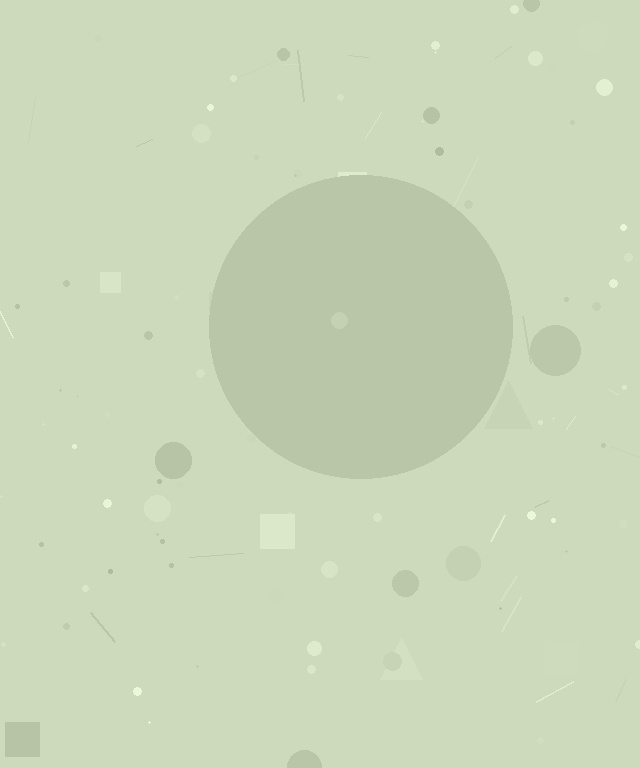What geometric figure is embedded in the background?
A circle is embedded in the background.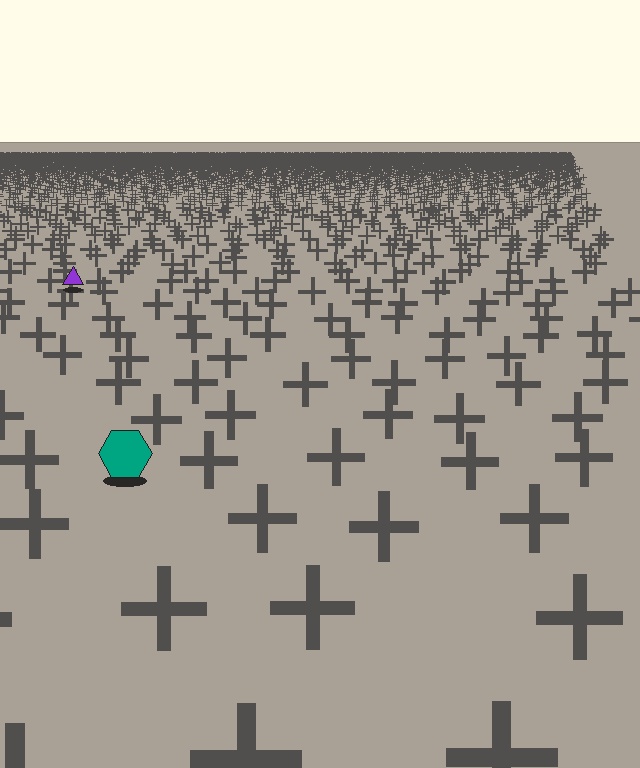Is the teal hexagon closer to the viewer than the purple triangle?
Yes. The teal hexagon is closer — you can tell from the texture gradient: the ground texture is coarser near it.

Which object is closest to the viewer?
The teal hexagon is closest. The texture marks near it are larger and more spread out.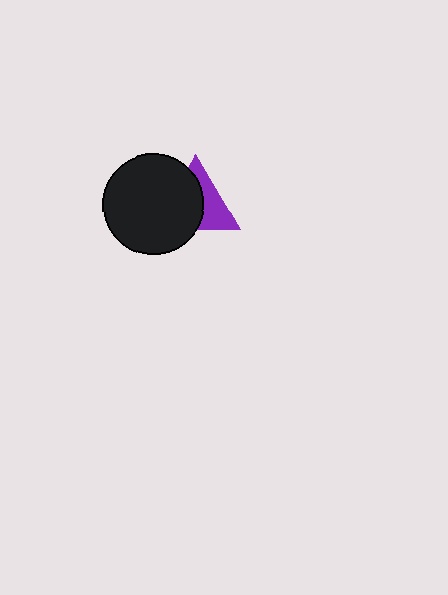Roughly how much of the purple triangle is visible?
A small part of it is visible (roughly 44%).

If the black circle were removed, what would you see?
You would see the complete purple triangle.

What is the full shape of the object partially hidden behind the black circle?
The partially hidden object is a purple triangle.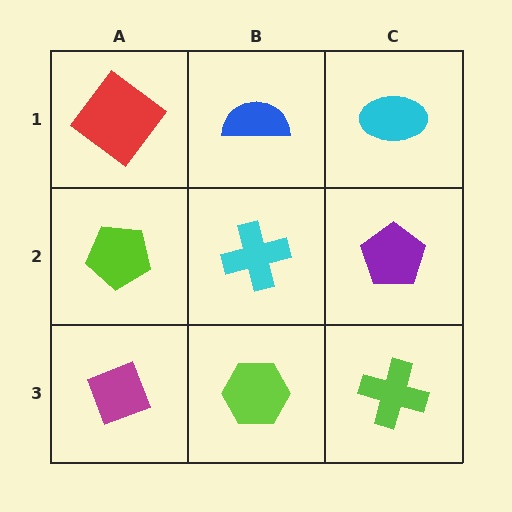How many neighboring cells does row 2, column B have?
4.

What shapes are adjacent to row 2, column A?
A red diamond (row 1, column A), a magenta diamond (row 3, column A), a cyan cross (row 2, column B).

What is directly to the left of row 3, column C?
A lime hexagon.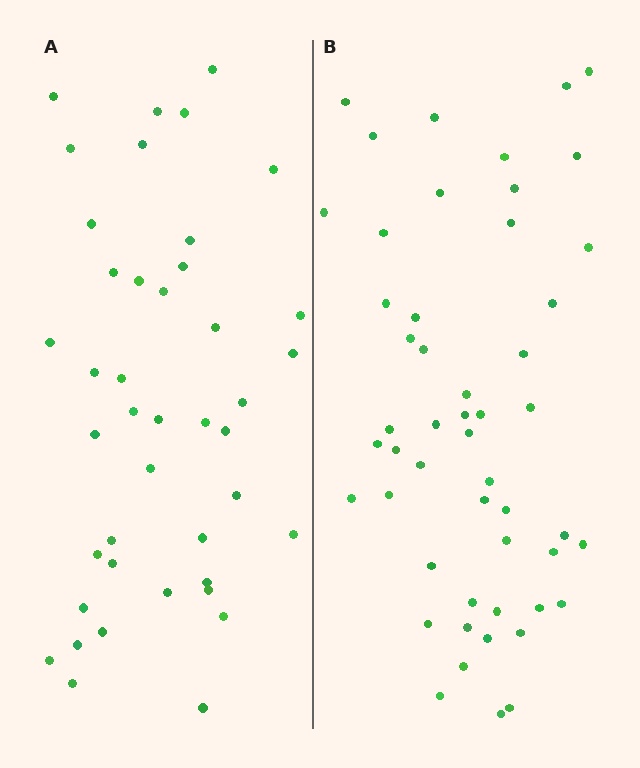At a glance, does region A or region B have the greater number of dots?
Region B (the right region) has more dots.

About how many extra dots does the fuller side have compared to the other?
Region B has roughly 8 or so more dots than region A.